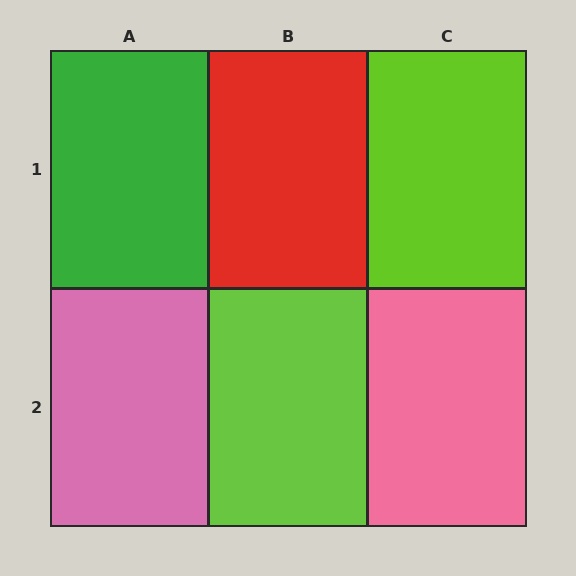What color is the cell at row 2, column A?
Pink.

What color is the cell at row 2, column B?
Lime.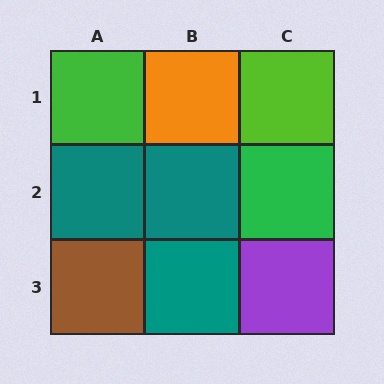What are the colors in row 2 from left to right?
Teal, teal, green.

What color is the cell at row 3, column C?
Purple.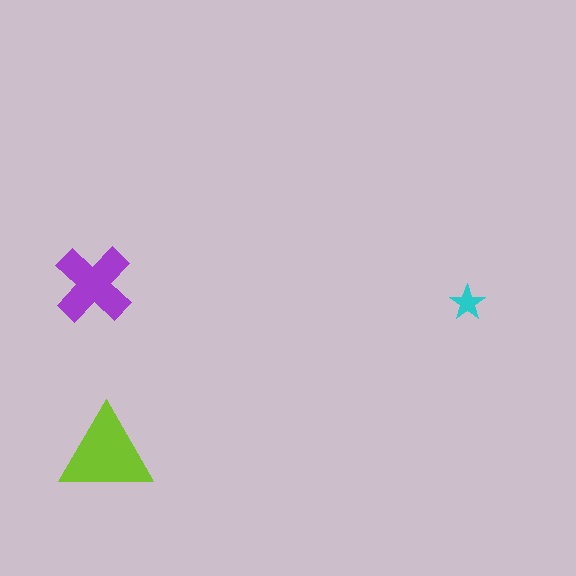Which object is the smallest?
The cyan star.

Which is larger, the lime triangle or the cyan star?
The lime triangle.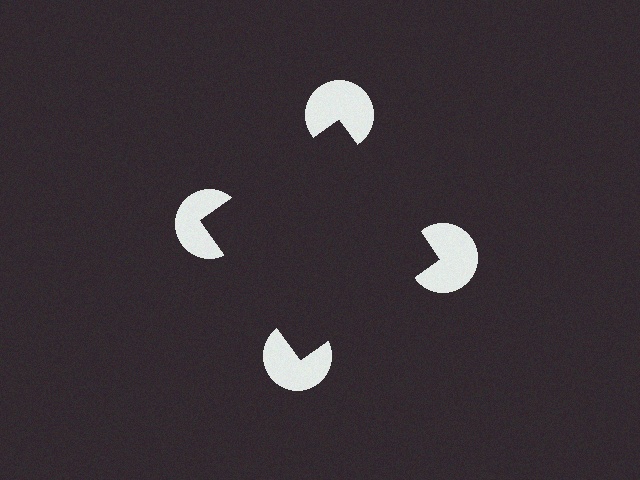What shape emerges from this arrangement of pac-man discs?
An illusory square — its edges are inferred from the aligned wedge cuts in the pac-man discs, not physically drawn.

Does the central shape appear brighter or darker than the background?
It typically appears slightly darker than the background, even though no actual brightness change is drawn.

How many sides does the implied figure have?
4 sides.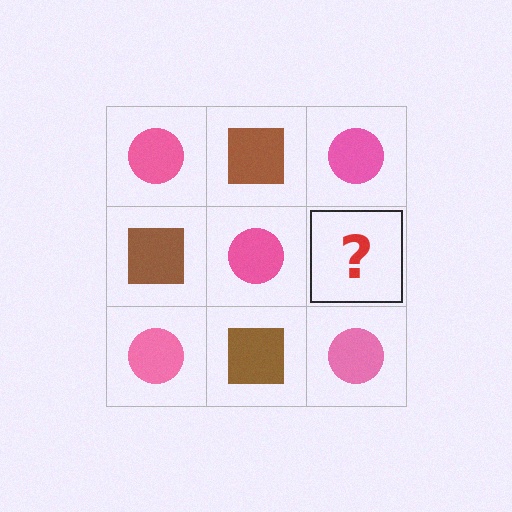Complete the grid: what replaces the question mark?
The question mark should be replaced with a brown square.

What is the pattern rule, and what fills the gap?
The rule is that it alternates pink circle and brown square in a checkerboard pattern. The gap should be filled with a brown square.